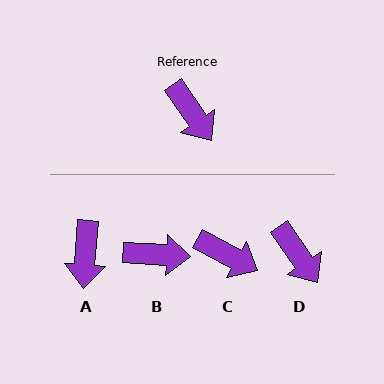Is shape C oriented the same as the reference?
No, it is off by about 27 degrees.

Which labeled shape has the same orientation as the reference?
D.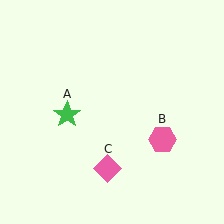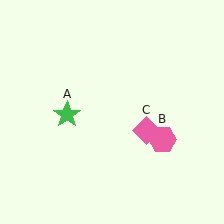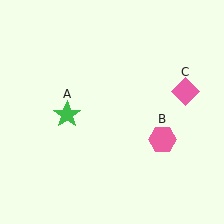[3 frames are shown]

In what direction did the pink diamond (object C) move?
The pink diamond (object C) moved up and to the right.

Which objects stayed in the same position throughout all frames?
Green star (object A) and pink hexagon (object B) remained stationary.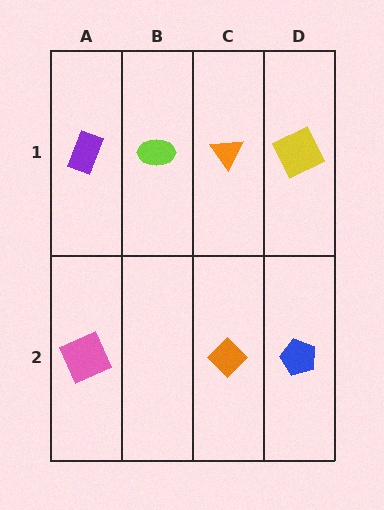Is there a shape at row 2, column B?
No, that cell is empty.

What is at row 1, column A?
A purple rectangle.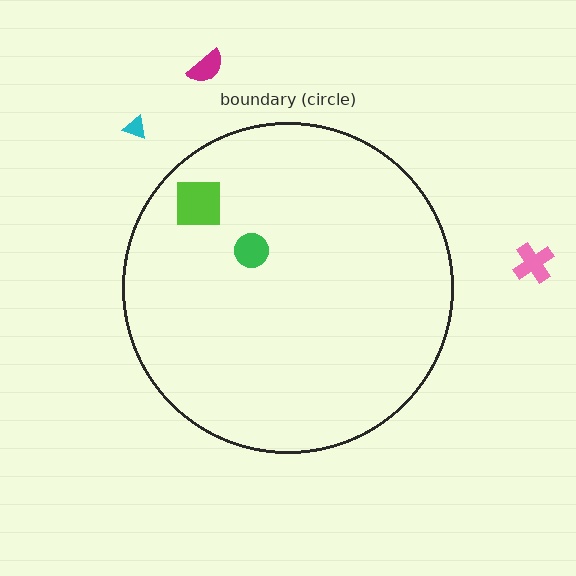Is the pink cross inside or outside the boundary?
Outside.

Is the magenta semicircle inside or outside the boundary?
Outside.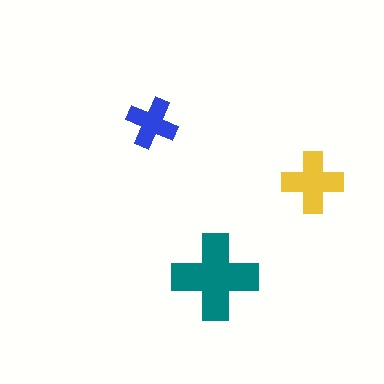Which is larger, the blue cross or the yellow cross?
The yellow one.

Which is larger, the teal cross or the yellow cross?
The teal one.